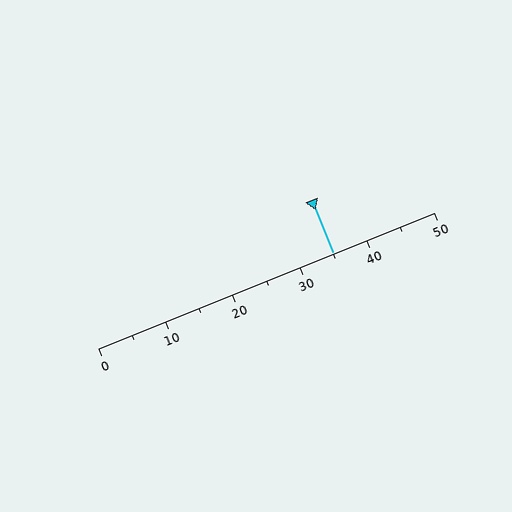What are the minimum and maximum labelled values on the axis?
The axis runs from 0 to 50.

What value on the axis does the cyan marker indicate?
The marker indicates approximately 35.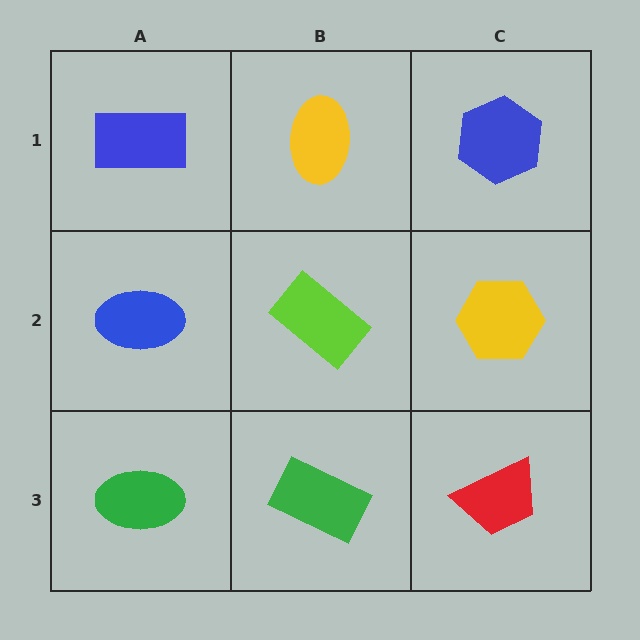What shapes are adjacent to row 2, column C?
A blue hexagon (row 1, column C), a red trapezoid (row 3, column C), a lime rectangle (row 2, column B).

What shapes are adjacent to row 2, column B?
A yellow ellipse (row 1, column B), a green rectangle (row 3, column B), a blue ellipse (row 2, column A), a yellow hexagon (row 2, column C).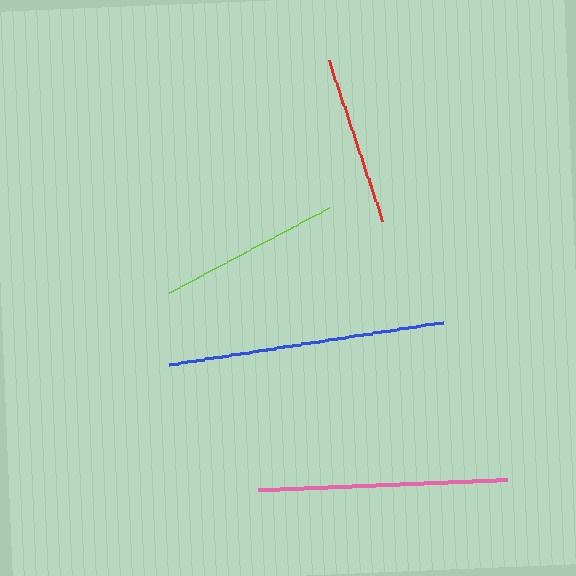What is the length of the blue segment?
The blue segment is approximately 277 pixels long.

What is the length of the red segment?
The red segment is approximately 169 pixels long.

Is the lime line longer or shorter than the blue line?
The blue line is longer than the lime line.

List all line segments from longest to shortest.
From longest to shortest: blue, pink, lime, red.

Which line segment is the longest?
The blue line is the longest at approximately 277 pixels.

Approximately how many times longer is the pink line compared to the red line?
The pink line is approximately 1.5 times the length of the red line.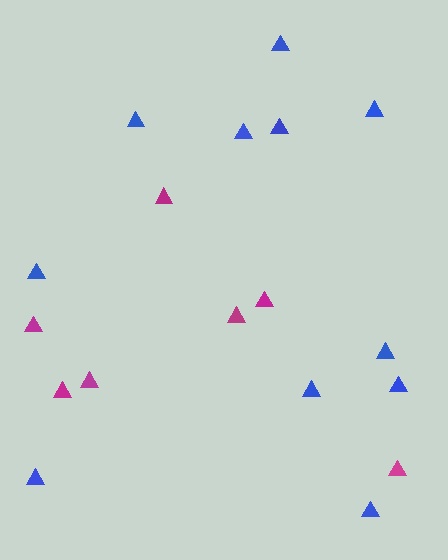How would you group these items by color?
There are 2 groups: one group of magenta triangles (7) and one group of blue triangles (11).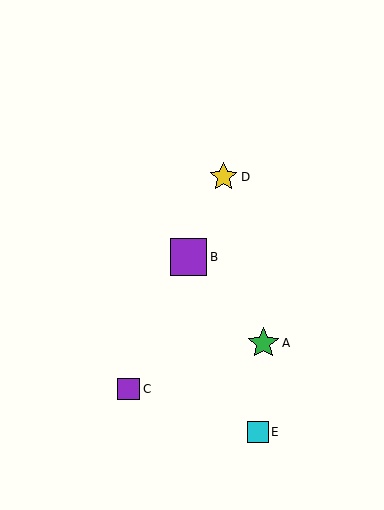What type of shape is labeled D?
Shape D is a yellow star.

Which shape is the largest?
The purple square (labeled B) is the largest.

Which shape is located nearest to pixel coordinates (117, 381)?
The purple square (labeled C) at (129, 389) is nearest to that location.